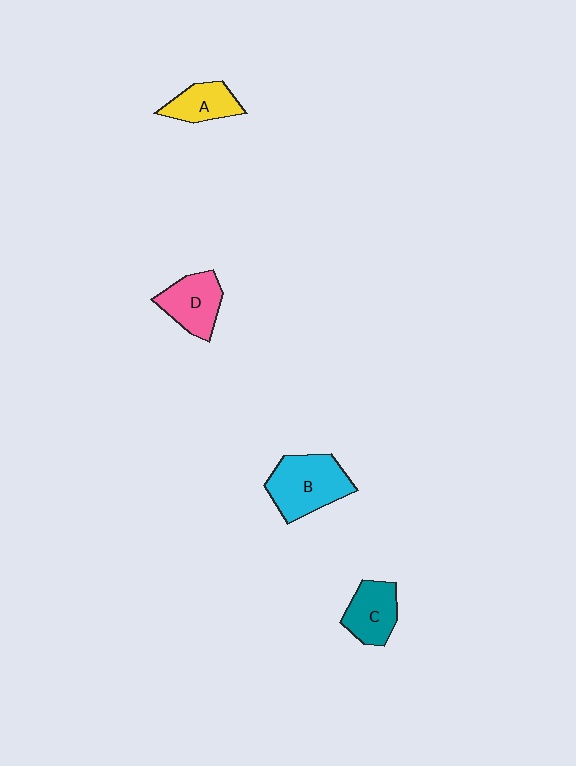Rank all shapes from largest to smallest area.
From largest to smallest: B (cyan), D (pink), C (teal), A (yellow).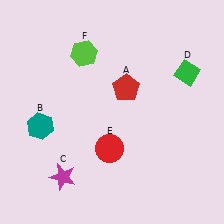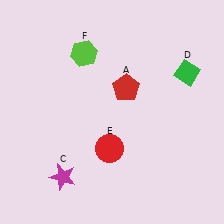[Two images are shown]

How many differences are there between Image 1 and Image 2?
There is 1 difference between the two images.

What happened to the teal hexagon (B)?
The teal hexagon (B) was removed in Image 2. It was in the bottom-left area of Image 1.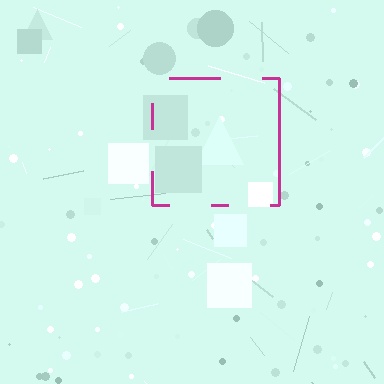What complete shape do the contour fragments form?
The contour fragments form a square.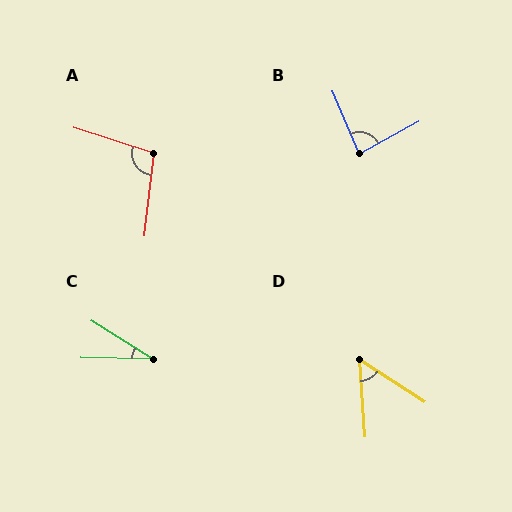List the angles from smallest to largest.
C (30°), D (53°), B (84°), A (101°).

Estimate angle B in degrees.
Approximately 84 degrees.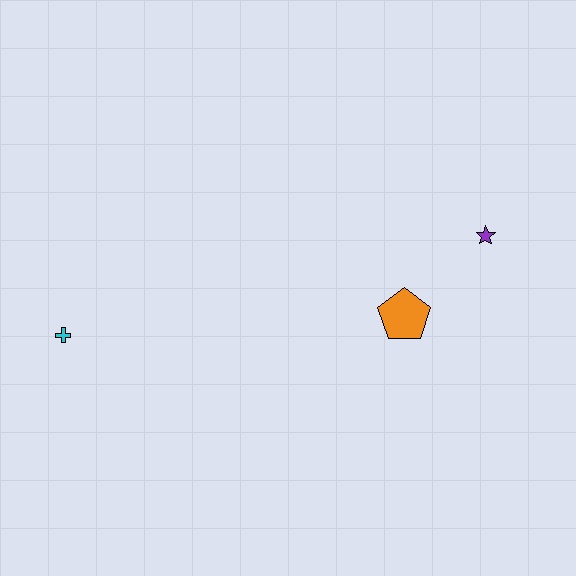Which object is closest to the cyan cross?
The orange pentagon is closest to the cyan cross.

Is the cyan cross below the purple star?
Yes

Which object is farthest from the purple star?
The cyan cross is farthest from the purple star.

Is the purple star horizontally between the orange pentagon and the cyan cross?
No